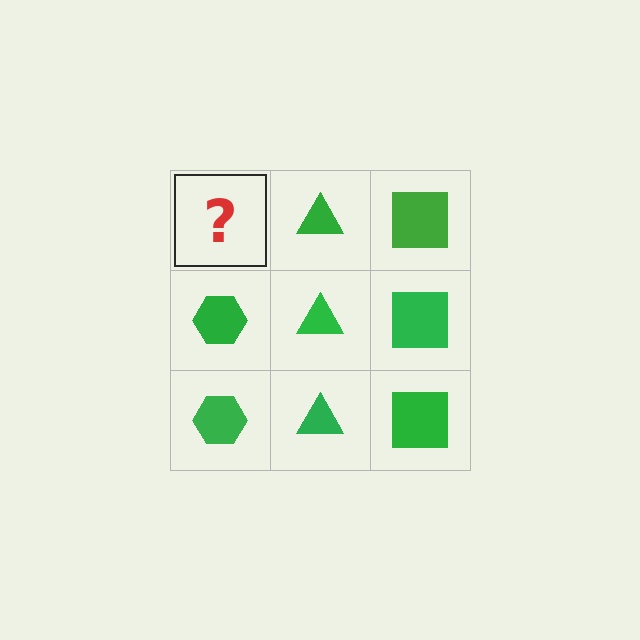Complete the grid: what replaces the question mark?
The question mark should be replaced with a green hexagon.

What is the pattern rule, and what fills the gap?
The rule is that each column has a consistent shape. The gap should be filled with a green hexagon.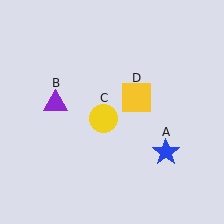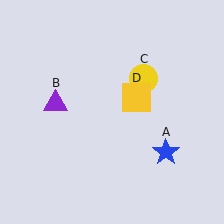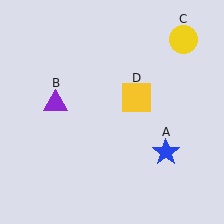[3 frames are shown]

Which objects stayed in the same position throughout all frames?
Blue star (object A) and purple triangle (object B) and yellow square (object D) remained stationary.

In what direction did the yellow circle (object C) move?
The yellow circle (object C) moved up and to the right.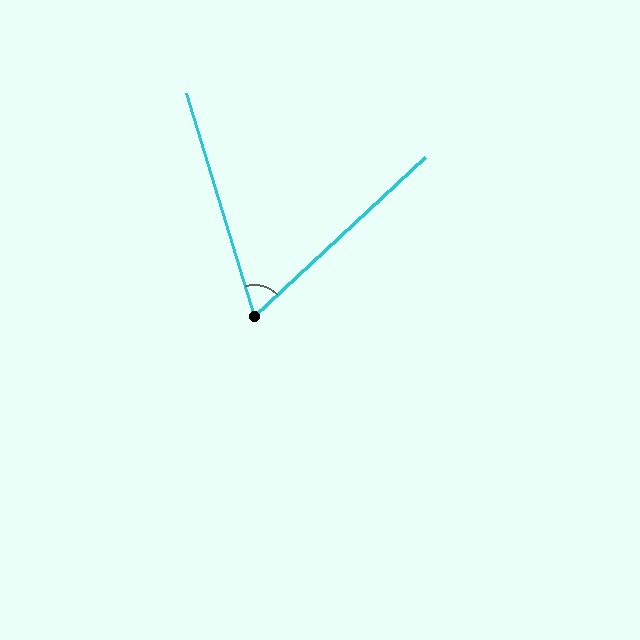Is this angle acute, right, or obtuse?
It is acute.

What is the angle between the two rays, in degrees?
Approximately 64 degrees.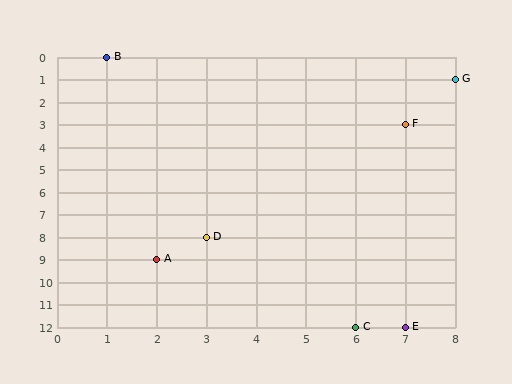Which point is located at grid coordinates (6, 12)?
Point C is at (6, 12).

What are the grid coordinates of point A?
Point A is at grid coordinates (2, 9).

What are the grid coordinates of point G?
Point G is at grid coordinates (8, 1).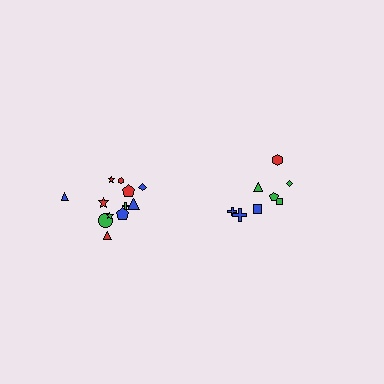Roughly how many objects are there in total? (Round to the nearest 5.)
Roughly 20 objects in total.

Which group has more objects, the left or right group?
The left group.